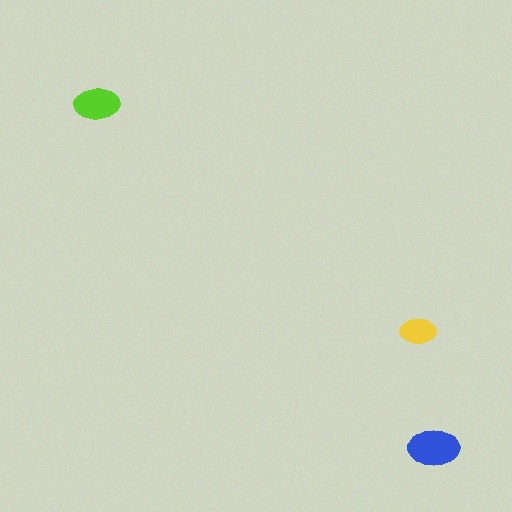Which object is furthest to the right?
The blue ellipse is rightmost.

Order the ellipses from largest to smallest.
the blue one, the lime one, the yellow one.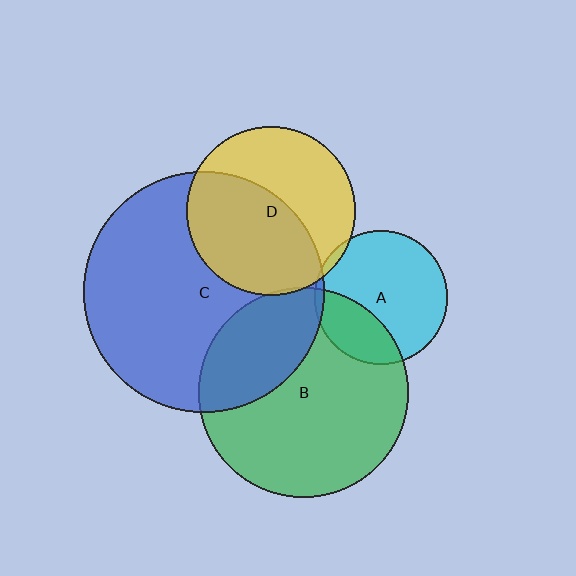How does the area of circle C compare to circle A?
Approximately 3.3 times.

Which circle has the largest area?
Circle C (blue).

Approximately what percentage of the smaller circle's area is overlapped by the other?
Approximately 30%.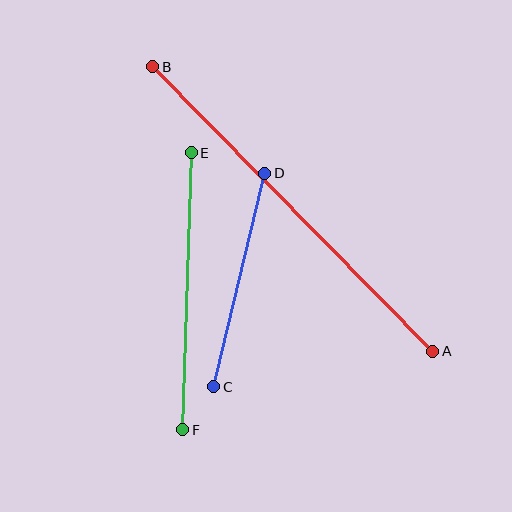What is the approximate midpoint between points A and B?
The midpoint is at approximately (293, 209) pixels.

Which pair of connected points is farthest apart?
Points A and B are farthest apart.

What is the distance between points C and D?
The distance is approximately 220 pixels.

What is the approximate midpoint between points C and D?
The midpoint is at approximately (239, 280) pixels.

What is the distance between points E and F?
The distance is approximately 277 pixels.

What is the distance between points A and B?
The distance is approximately 399 pixels.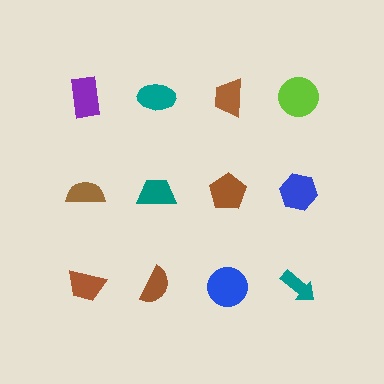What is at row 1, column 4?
A lime circle.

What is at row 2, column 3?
A brown pentagon.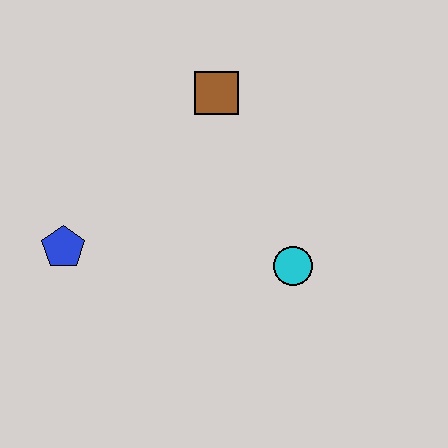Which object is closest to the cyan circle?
The brown square is closest to the cyan circle.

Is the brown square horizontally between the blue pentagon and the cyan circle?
Yes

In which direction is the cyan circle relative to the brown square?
The cyan circle is below the brown square.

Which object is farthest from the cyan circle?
The blue pentagon is farthest from the cyan circle.